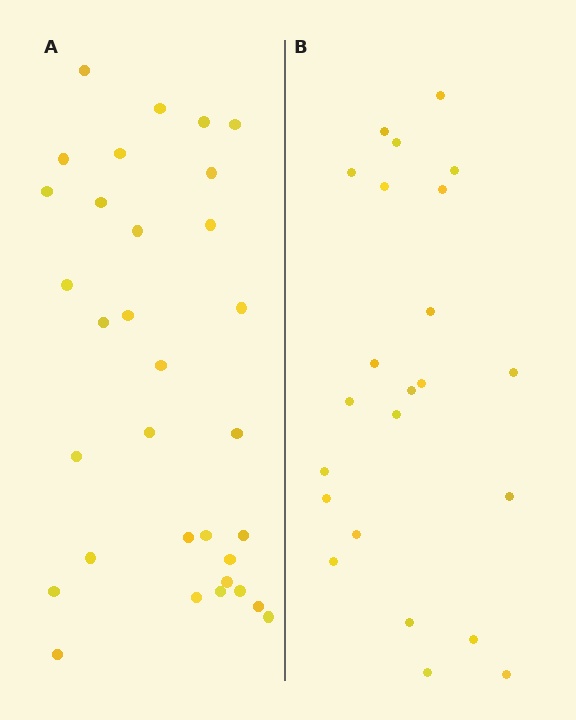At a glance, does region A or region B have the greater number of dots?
Region A (the left region) has more dots.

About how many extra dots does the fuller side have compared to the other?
Region A has roughly 8 or so more dots than region B.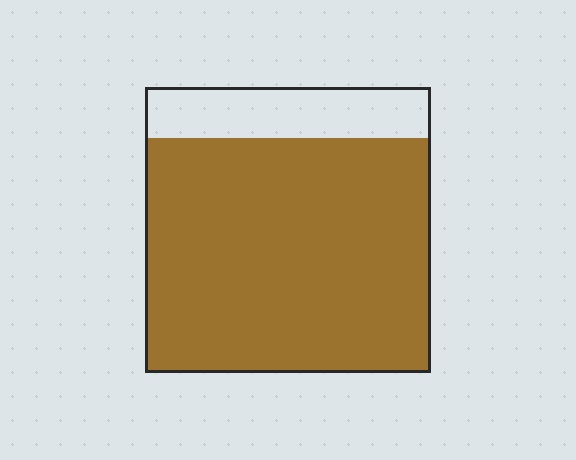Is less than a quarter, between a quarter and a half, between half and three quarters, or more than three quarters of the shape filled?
More than three quarters.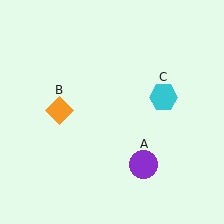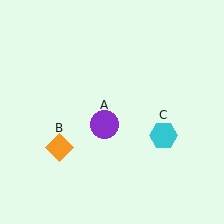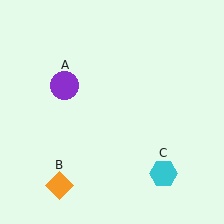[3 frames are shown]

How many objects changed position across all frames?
3 objects changed position: purple circle (object A), orange diamond (object B), cyan hexagon (object C).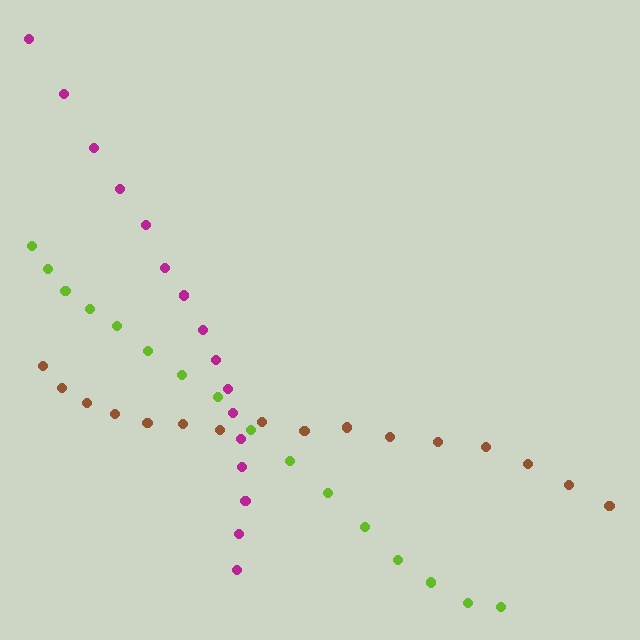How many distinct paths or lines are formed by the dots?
There are 3 distinct paths.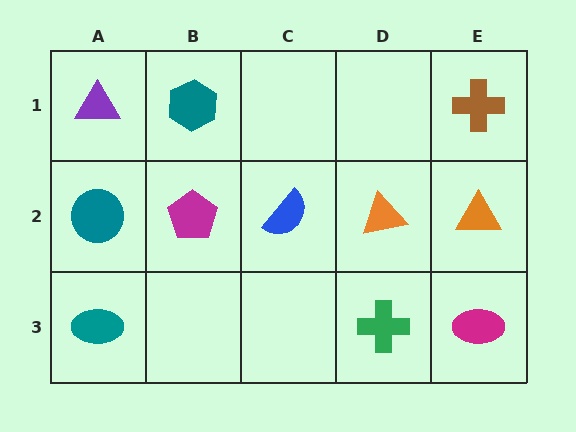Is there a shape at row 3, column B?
No, that cell is empty.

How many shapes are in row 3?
3 shapes.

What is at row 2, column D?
An orange triangle.